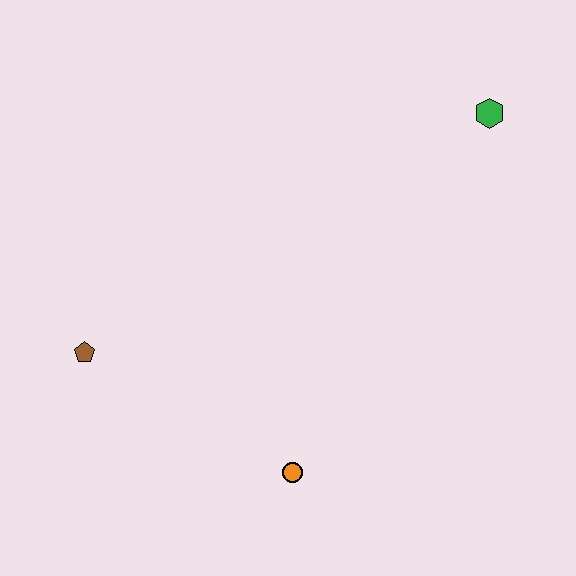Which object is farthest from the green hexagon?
The brown pentagon is farthest from the green hexagon.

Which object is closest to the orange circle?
The brown pentagon is closest to the orange circle.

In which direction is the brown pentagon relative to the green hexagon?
The brown pentagon is to the left of the green hexagon.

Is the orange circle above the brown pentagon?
No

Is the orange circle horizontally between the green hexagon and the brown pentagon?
Yes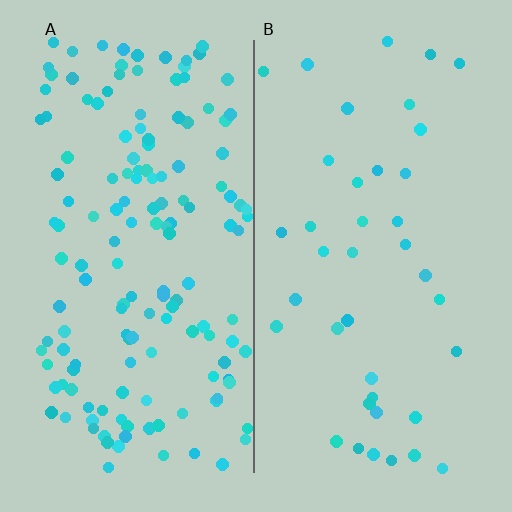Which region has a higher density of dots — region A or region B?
A (the left).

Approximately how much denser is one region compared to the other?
Approximately 3.8× — region A over region B.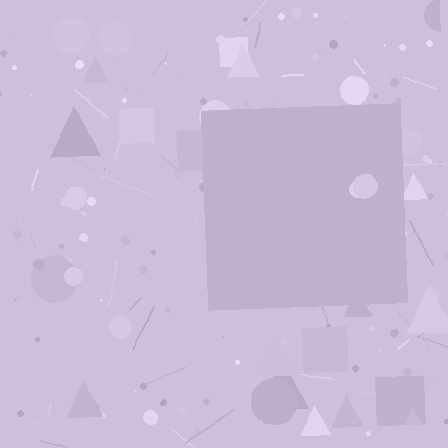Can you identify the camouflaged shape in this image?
The camouflaged shape is a square.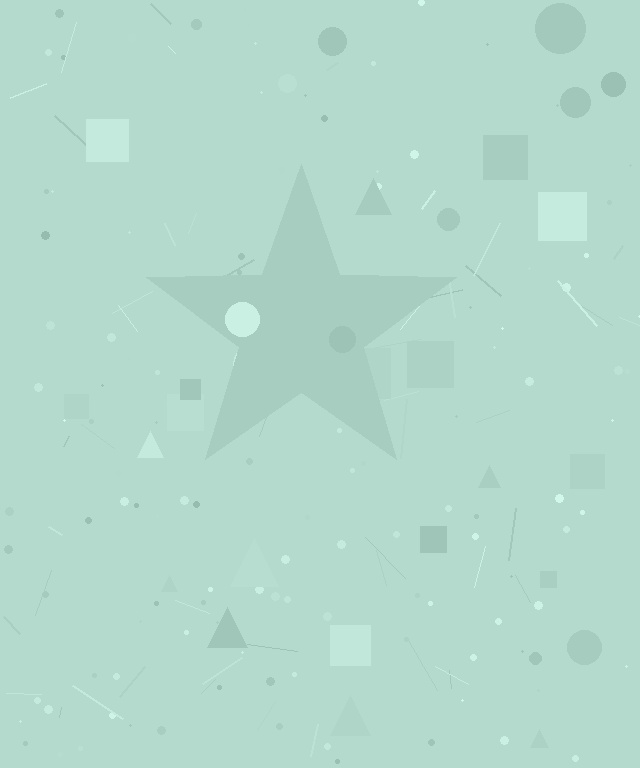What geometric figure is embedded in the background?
A star is embedded in the background.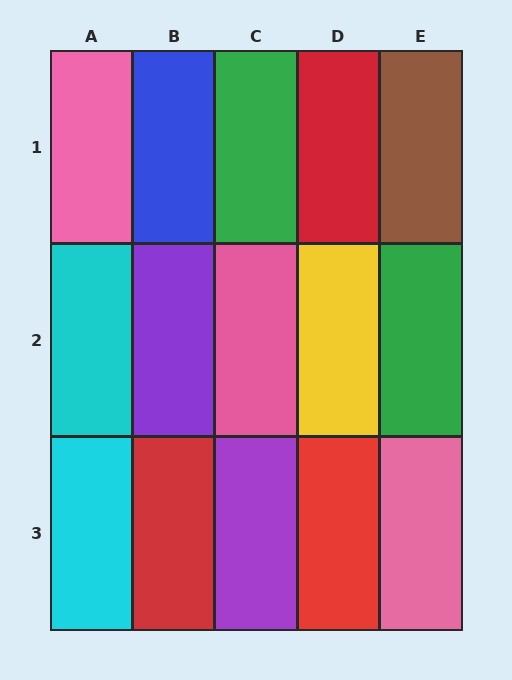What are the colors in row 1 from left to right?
Pink, blue, green, red, brown.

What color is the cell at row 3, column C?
Purple.